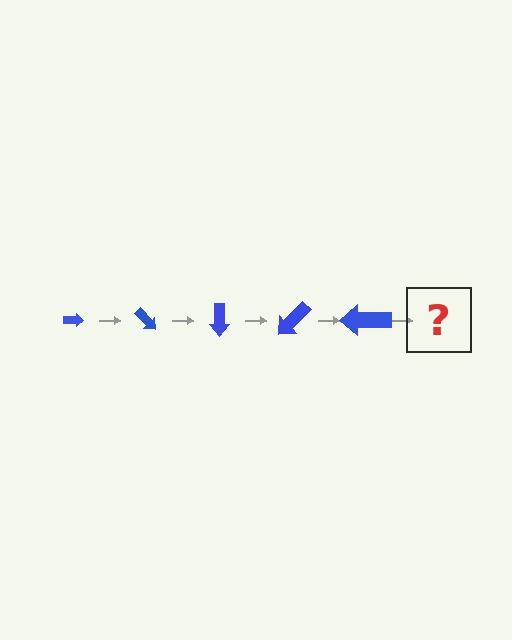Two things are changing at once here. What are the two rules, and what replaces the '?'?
The two rules are that the arrow grows larger each step and it rotates 45 degrees each step. The '?' should be an arrow, larger than the previous one and rotated 225 degrees from the start.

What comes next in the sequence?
The next element should be an arrow, larger than the previous one and rotated 225 degrees from the start.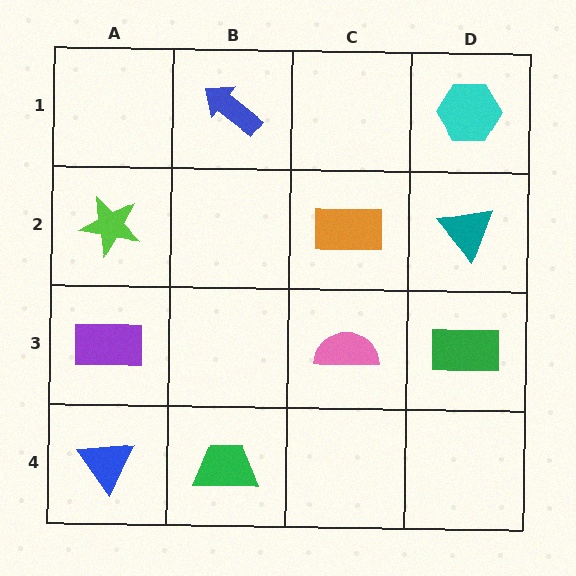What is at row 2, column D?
A teal triangle.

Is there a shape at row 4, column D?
No, that cell is empty.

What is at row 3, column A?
A purple rectangle.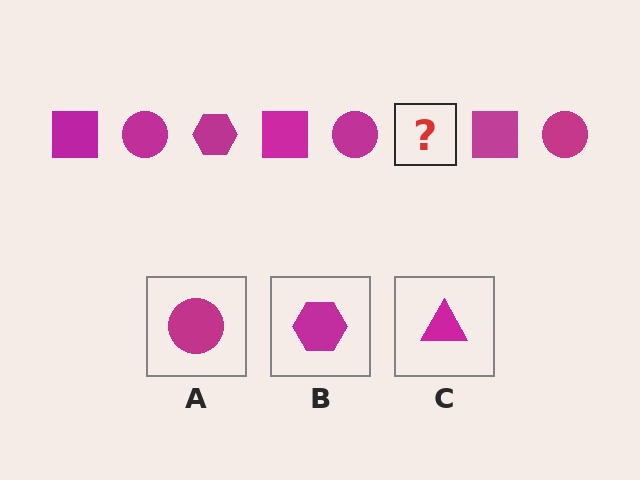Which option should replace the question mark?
Option B.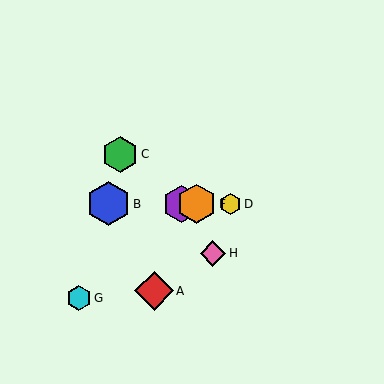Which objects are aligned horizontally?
Objects B, D, E, F are aligned horizontally.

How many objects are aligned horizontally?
4 objects (B, D, E, F) are aligned horizontally.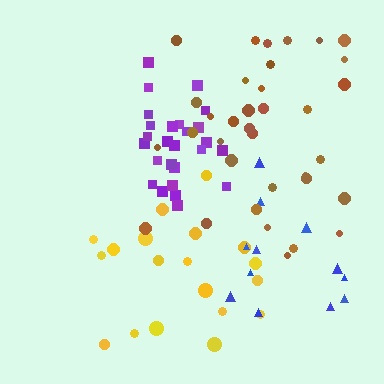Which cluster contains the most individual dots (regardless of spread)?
Brown (35).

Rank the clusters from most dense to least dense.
purple, yellow, brown, blue.